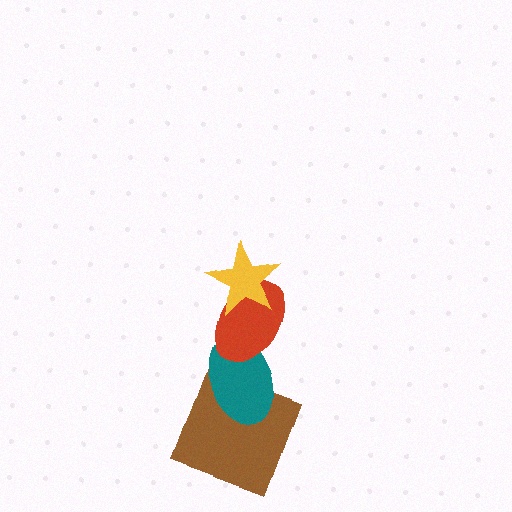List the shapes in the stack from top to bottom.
From top to bottom: the yellow star, the red ellipse, the teal ellipse, the brown square.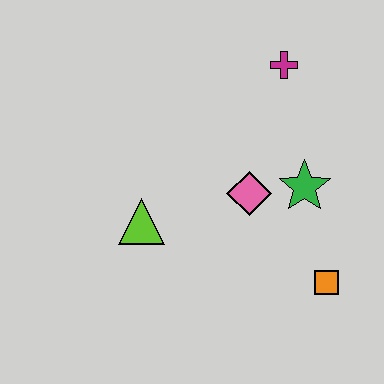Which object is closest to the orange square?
The green star is closest to the orange square.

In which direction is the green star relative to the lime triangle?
The green star is to the right of the lime triangle.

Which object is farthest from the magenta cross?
The orange square is farthest from the magenta cross.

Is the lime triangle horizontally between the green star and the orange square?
No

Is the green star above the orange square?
Yes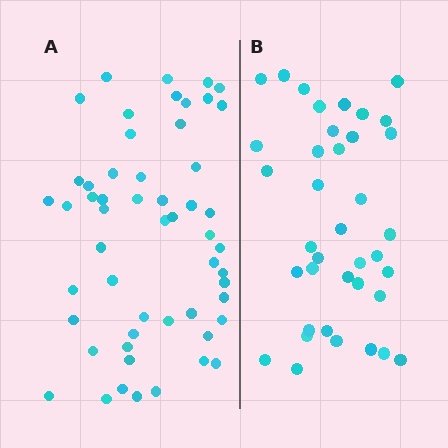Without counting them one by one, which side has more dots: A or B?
Region A (the left region) has more dots.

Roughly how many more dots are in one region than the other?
Region A has approximately 15 more dots than region B.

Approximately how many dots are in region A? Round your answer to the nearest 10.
About 50 dots. (The exact count is 54, which rounds to 50.)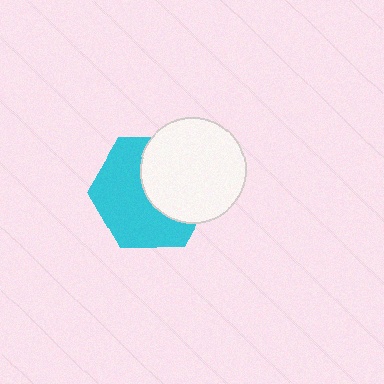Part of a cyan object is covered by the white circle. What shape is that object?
It is a hexagon.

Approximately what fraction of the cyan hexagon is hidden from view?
Roughly 44% of the cyan hexagon is hidden behind the white circle.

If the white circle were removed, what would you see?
You would see the complete cyan hexagon.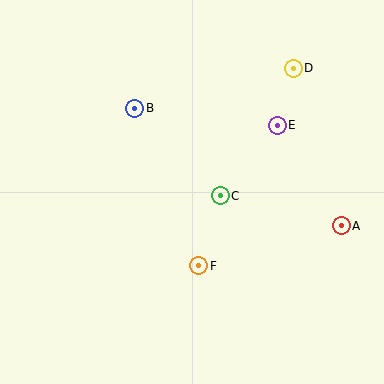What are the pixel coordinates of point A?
Point A is at (341, 226).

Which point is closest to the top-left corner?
Point B is closest to the top-left corner.